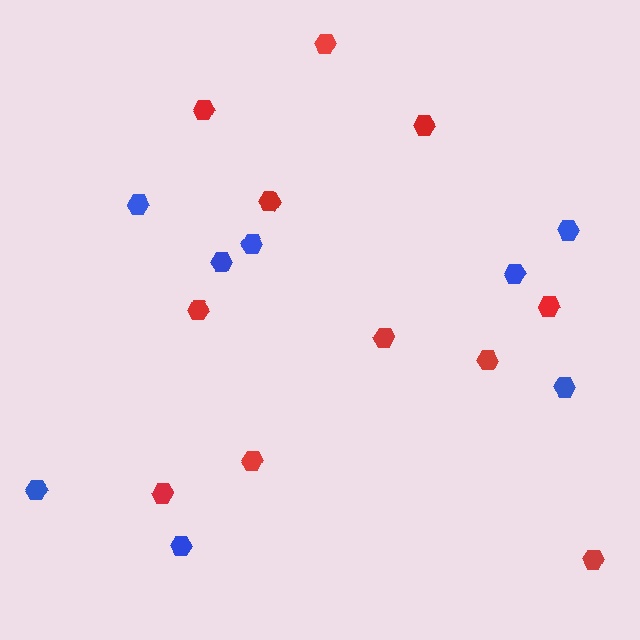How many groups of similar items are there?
There are 2 groups: one group of blue hexagons (8) and one group of red hexagons (11).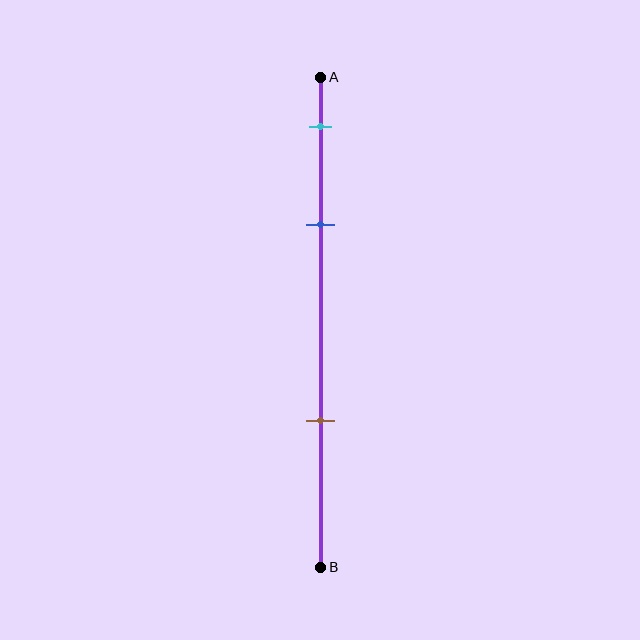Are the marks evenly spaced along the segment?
No, the marks are not evenly spaced.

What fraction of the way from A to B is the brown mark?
The brown mark is approximately 70% (0.7) of the way from A to B.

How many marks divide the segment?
There are 3 marks dividing the segment.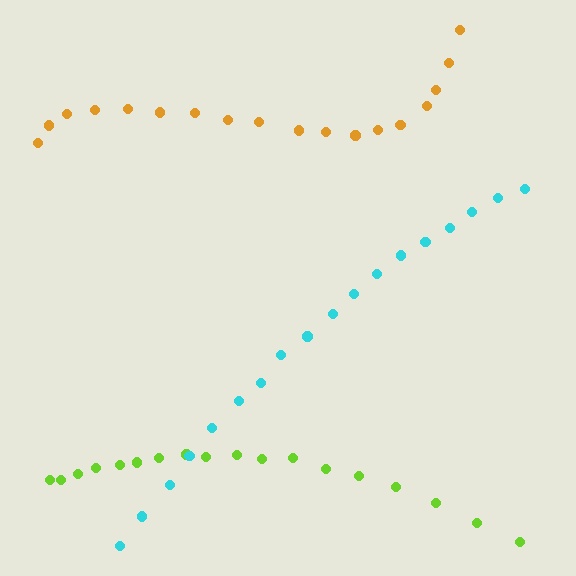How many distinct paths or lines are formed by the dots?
There are 3 distinct paths.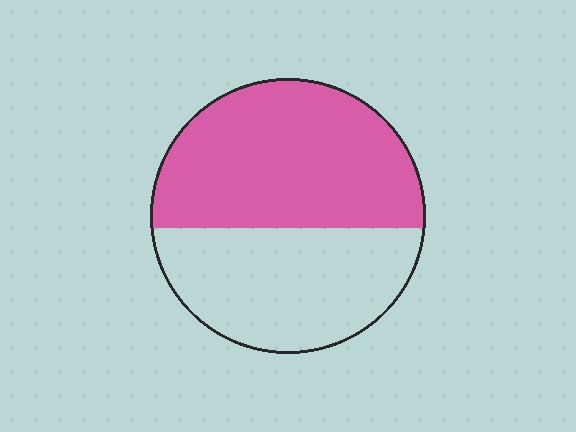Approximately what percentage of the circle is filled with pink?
Approximately 55%.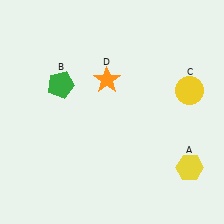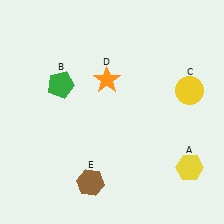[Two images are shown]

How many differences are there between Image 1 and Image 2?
There is 1 difference between the two images.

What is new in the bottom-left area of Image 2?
A brown hexagon (E) was added in the bottom-left area of Image 2.